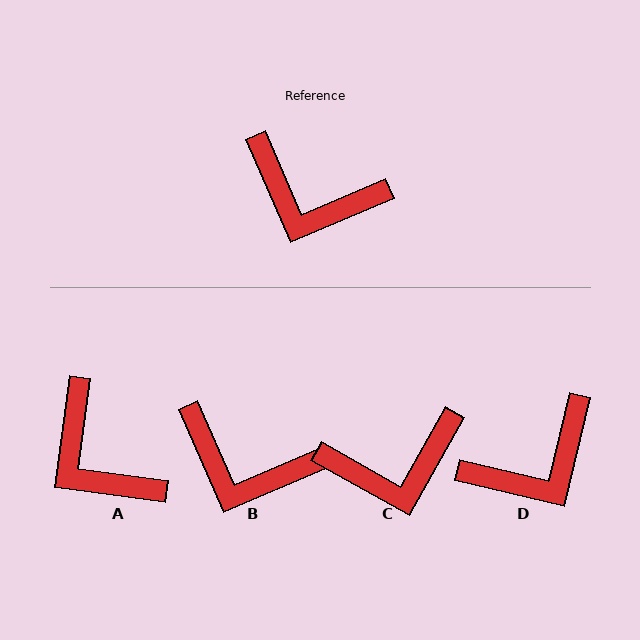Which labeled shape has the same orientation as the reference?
B.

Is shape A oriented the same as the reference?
No, it is off by about 31 degrees.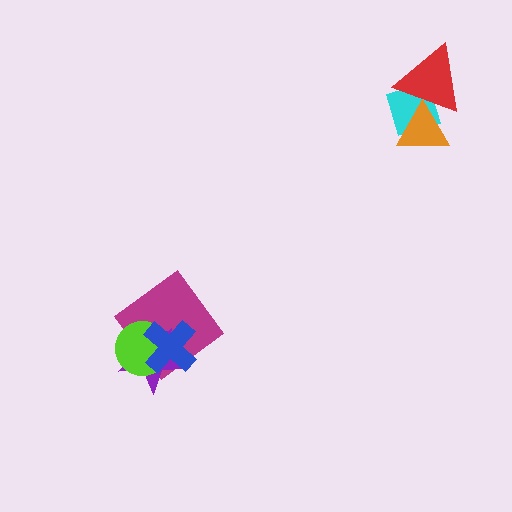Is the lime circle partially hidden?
Yes, it is partially covered by another shape.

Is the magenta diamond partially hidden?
Yes, it is partially covered by another shape.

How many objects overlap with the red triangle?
2 objects overlap with the red triangle.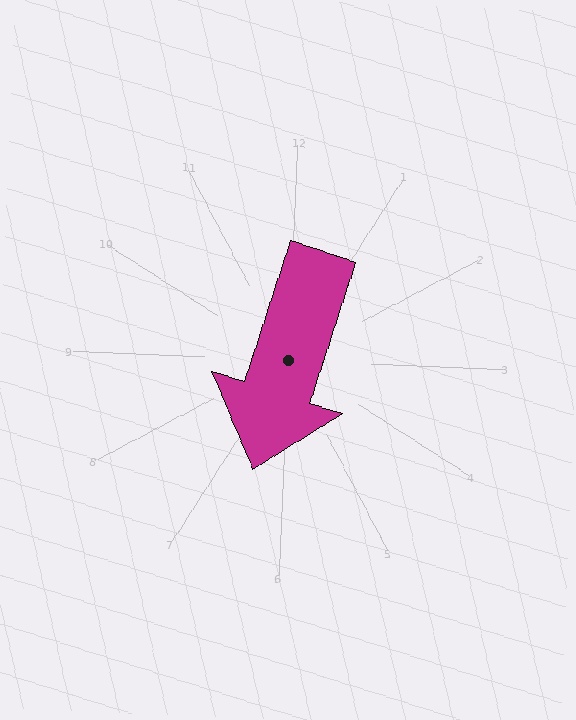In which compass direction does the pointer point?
South.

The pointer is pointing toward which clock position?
Roughly 7 o'clock.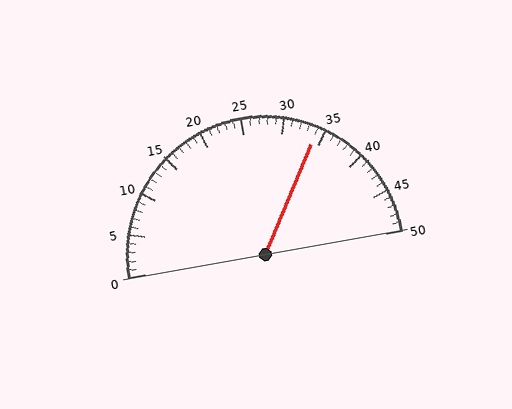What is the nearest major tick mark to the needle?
The nearest major tick mark is 35.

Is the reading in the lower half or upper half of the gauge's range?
The reading is in the upper half of the range (0 to 50).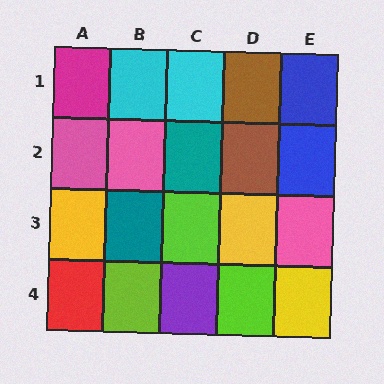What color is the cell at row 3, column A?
Yellow.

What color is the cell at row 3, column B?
Teal.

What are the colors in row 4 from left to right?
Red, lime, purple, lime, yellow.